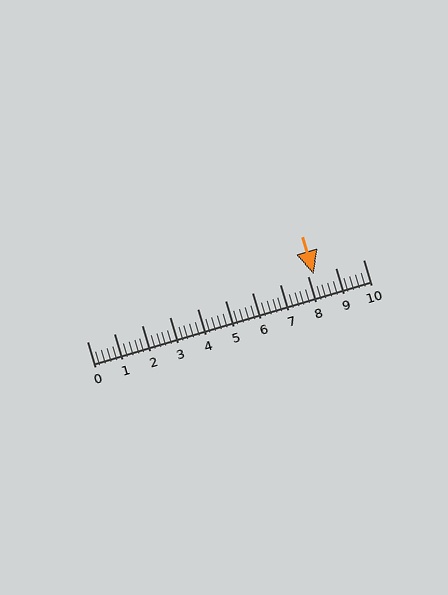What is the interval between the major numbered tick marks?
The major tick marks are spaced 1 units apart.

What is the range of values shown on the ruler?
The ruler shows values from 0 to 10.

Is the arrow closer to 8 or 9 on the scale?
The arrow is closer to 8.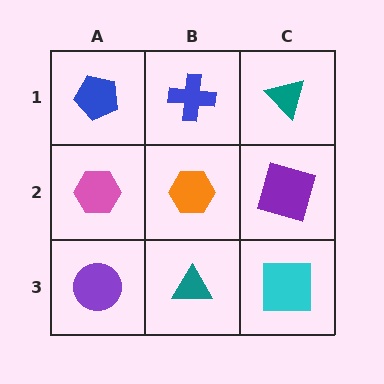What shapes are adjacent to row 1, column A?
A pink hexagon (row 2, column A), a blue cross (row 1, column B).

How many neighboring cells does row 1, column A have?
2.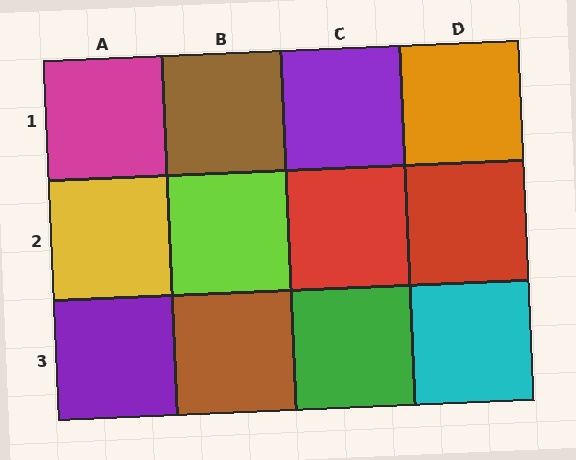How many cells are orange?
1 cell is orange.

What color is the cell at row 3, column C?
Green.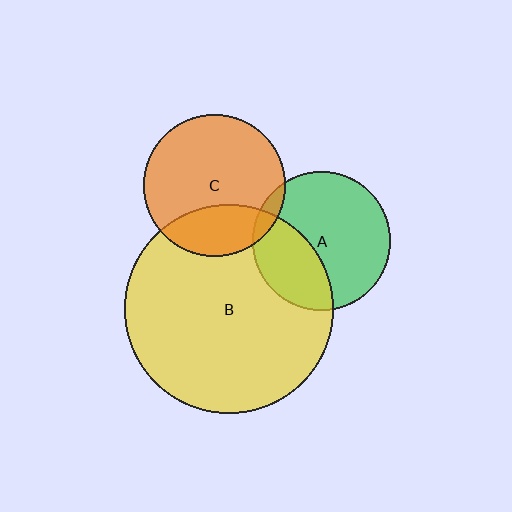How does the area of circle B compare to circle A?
Approximately 2.3 times.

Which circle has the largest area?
Circle B (yellow).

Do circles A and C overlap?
Yes.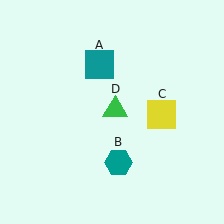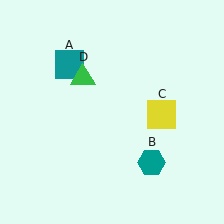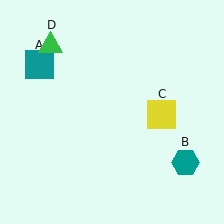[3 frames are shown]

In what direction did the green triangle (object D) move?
The green triangle (object D) moved up and to the left.